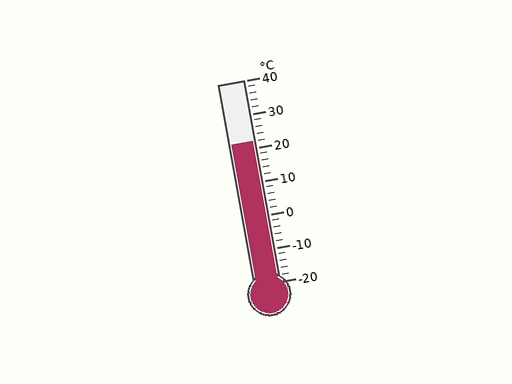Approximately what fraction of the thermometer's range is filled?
The thermometer is filled to approximately 70% of its range.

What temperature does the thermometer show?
The thermometer shows approximately 22°C.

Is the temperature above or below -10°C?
The temperature is above -10°C.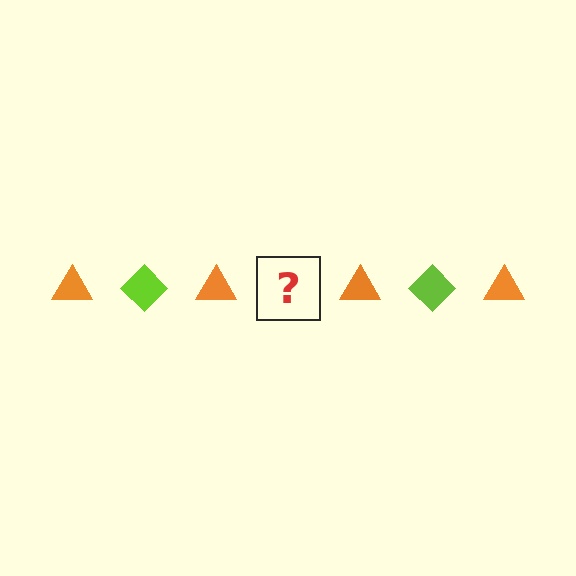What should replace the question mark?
The question mark should be replaced with a lime diamond.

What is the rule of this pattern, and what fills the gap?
The rule is that the pattern alternates between orange triangle and lime diamond. The gap should be filled with a lime diamond.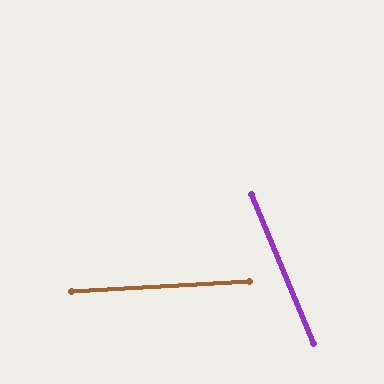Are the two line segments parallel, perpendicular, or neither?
Neither parallel nor perpendicular — they differ by about 71°.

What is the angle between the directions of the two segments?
Approximately 71 degrees.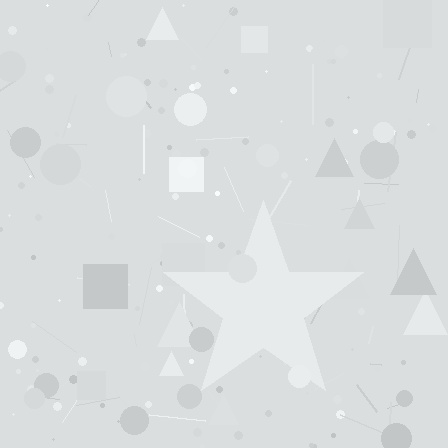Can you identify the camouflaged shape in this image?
The camouflaged shape is a star.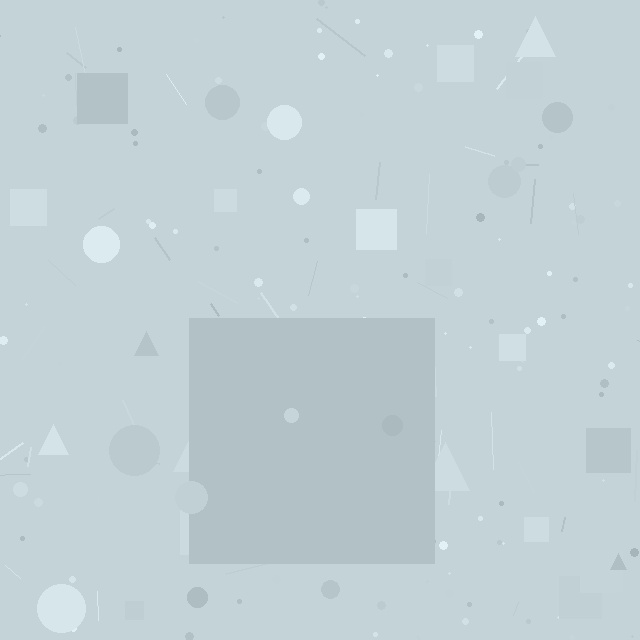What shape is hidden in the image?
A square is hidden in the image.